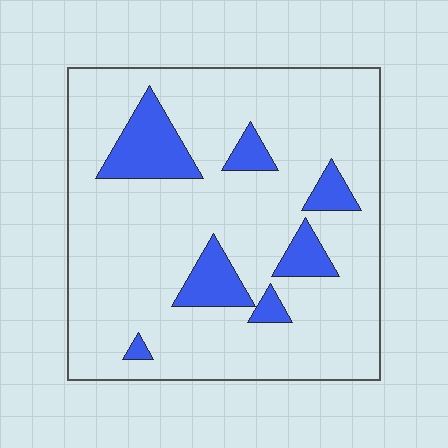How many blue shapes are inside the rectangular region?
7.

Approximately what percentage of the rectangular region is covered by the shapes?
Approximately 15%.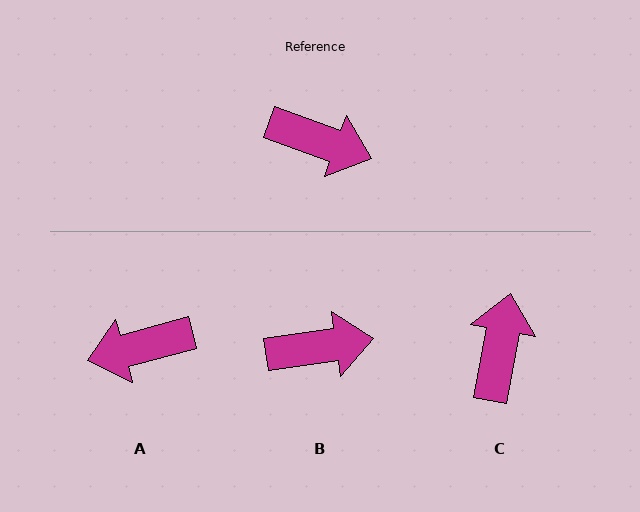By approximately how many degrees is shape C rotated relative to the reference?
Approximately 99 degrees counter-clockwise.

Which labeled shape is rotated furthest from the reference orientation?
A, about 146 degrees away.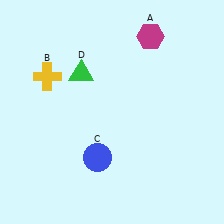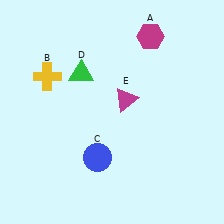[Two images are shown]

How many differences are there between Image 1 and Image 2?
There is 1 difference between the two images.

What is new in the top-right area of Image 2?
A magenta triangle (E) was added in the top-right area of Image 2.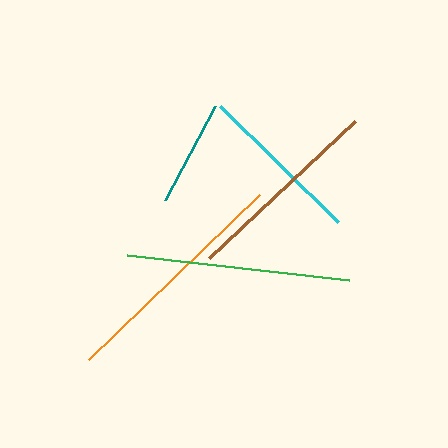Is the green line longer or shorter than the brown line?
The green line is longer than the brown line.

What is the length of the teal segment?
The teal segment is approximately 106 pixels long.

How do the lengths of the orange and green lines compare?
The orange and green lines are approximately the same length.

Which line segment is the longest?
The orange line is the longest at approximately 237 pixels.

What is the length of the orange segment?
The orange segment is approximately 237 pixels long.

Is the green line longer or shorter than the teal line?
The green line is longer than the teal line.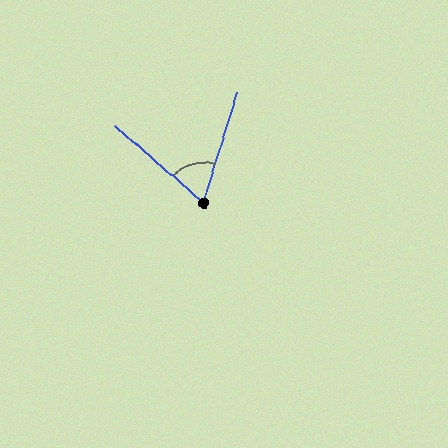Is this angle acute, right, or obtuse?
It is acute.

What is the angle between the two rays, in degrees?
Approximately 67 degrees.